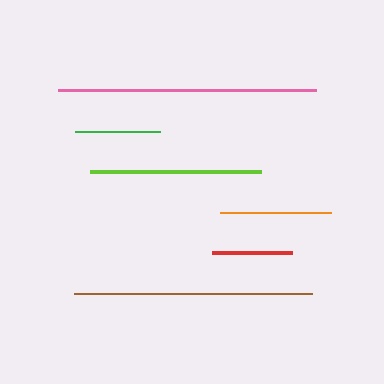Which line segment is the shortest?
The red line is the shortest at approximately 80 pixels.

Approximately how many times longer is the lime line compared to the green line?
The lime line is approximately 2.0 times the length of the green line.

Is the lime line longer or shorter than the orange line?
The lime line is longer than the orange line.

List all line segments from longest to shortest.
From longest to shortest: pink, brown, lime, orange, green, red.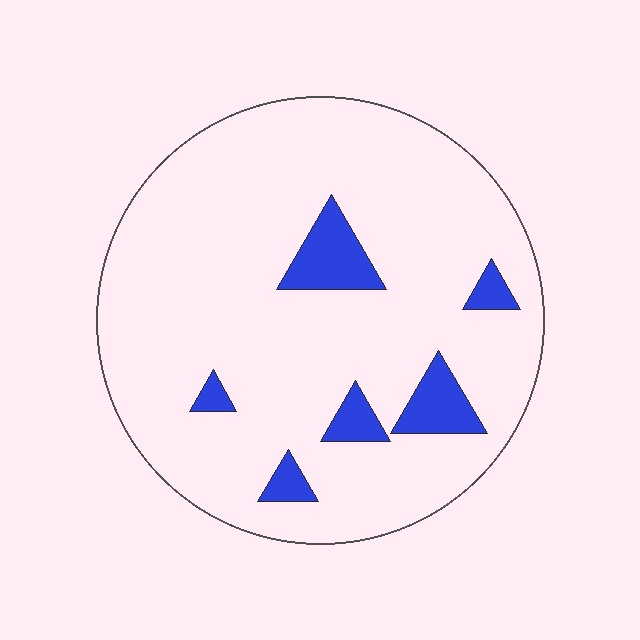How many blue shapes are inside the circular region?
6.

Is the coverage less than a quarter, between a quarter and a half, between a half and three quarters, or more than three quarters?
Less than a quarter.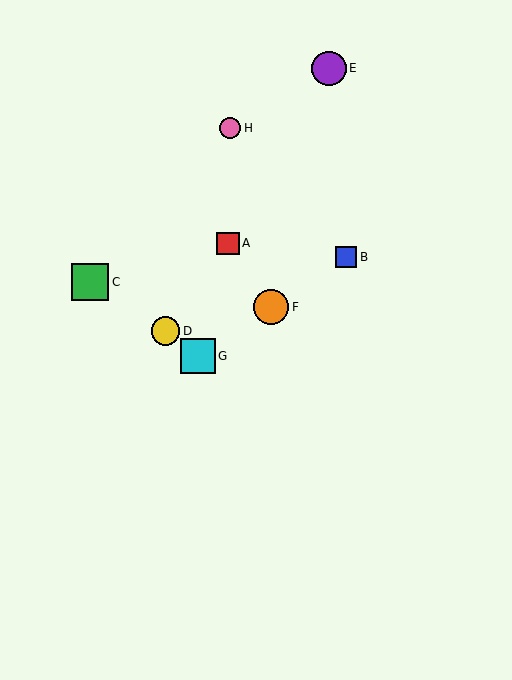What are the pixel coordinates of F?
Object F is at (271, 307).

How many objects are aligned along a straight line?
3 objects (B, F, G) are aligned along a straight line.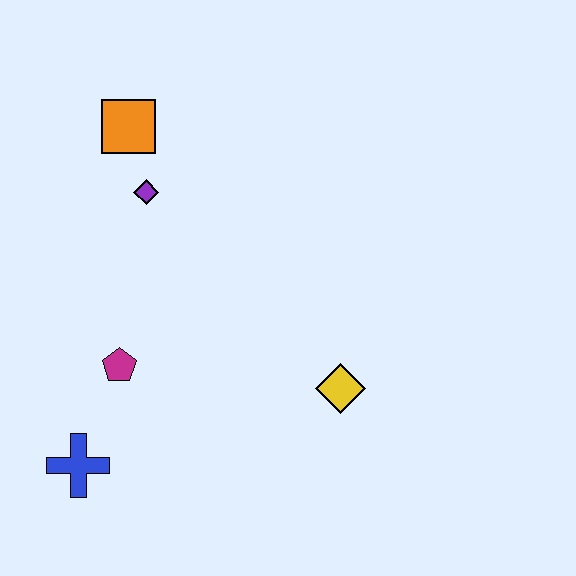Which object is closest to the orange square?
The purple diamond is closest to the orange square.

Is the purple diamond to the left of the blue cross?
No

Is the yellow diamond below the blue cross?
No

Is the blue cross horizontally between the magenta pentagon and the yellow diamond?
No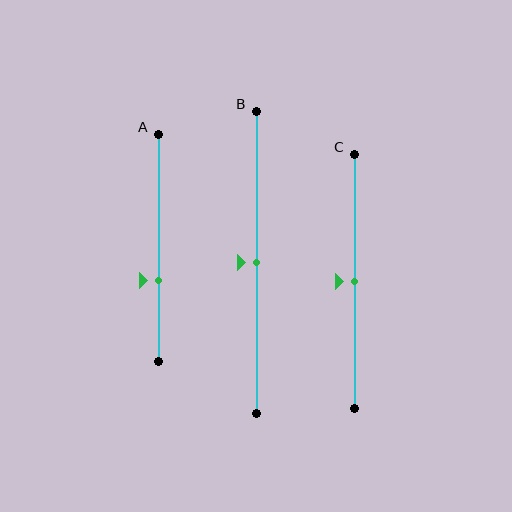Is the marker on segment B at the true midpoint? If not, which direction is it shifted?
Yes, the marker on segment B is at the true midpoint.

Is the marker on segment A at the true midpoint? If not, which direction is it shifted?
No, the marker on segment A is shifted downward by about 14% of the segment length.